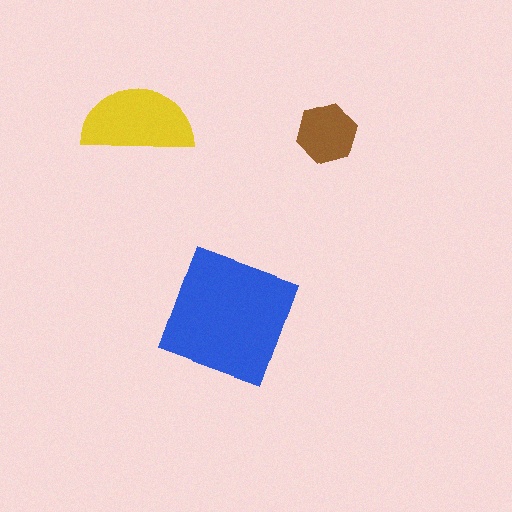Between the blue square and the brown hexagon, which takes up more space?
The blue square.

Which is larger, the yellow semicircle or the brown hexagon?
The yellow semicircle.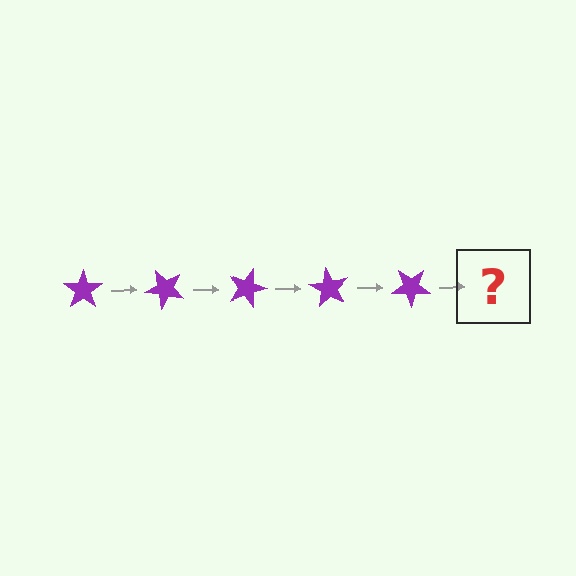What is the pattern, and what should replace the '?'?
The pattern is that the star rotates 45 degrees each step. The '?' should be a purple star rotated 225 degrees.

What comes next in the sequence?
The next element should be a purple star rotated 225 degrees.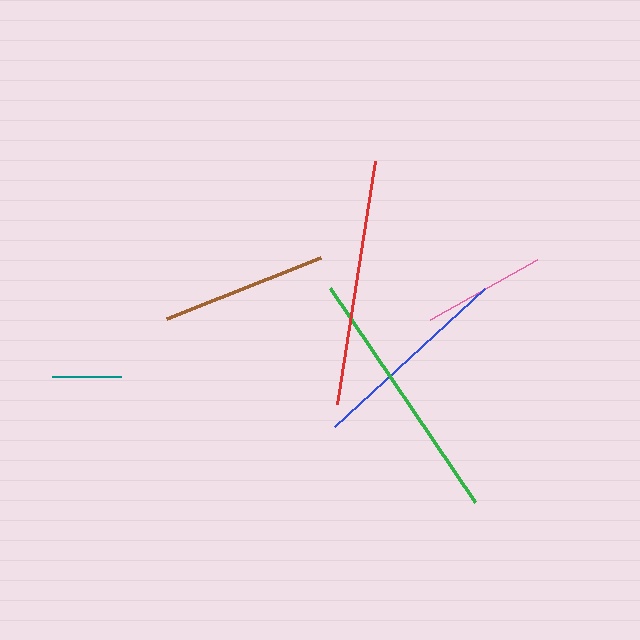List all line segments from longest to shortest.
From longest to shortest: green, red, blue, brown, pink, teal.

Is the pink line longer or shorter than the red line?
The red line is longer than the pink line.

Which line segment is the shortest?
The teal line is the shortest at approximately 69 pixels.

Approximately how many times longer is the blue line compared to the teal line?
The blue line is approximately 3.0 times the length of the teal line.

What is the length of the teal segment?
The teal segment is approximately 69 pixels long.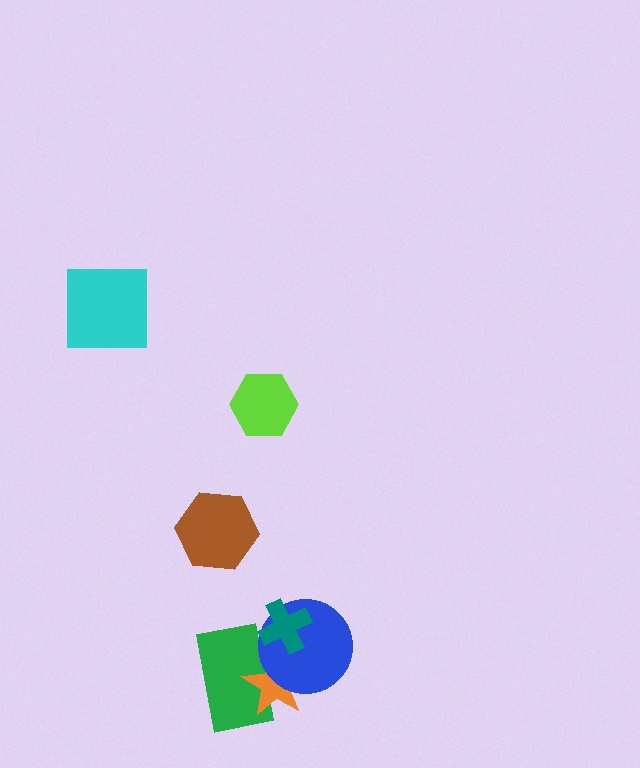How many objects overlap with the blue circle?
3 objects overlap with the blue circle.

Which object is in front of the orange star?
The blue circle is in front of the orange star.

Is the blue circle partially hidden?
Yes, it is partially covered by another shape.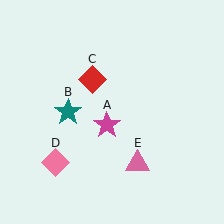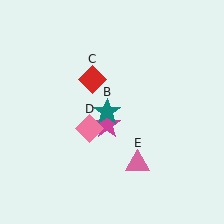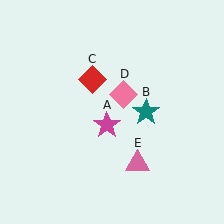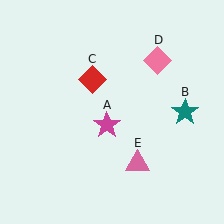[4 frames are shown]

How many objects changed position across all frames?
2 objects changed position: teal star (object B), pink diamond (object D).